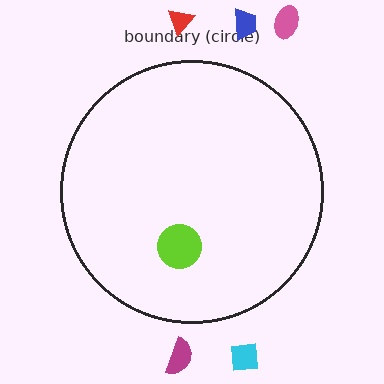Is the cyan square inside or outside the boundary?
Outside.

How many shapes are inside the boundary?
1 inside, 5 outside.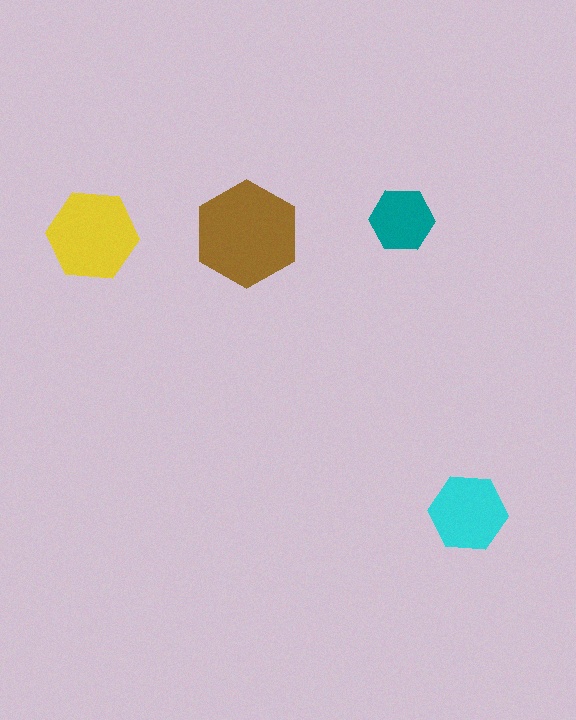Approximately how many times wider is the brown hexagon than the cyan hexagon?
About 1.5 times wider.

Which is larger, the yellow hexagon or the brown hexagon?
The brown one.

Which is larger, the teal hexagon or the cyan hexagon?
The cyan one.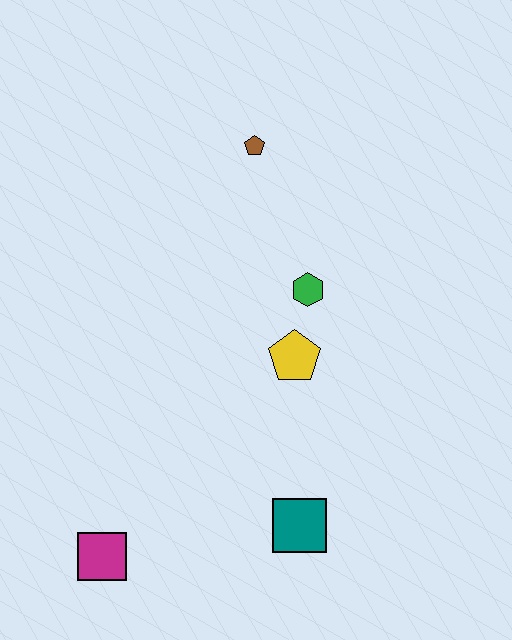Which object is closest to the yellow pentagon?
The green hexagon is closest to the yellow pentagon.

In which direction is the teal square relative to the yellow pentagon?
The teal square is below the yellow pentagon.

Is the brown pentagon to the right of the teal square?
No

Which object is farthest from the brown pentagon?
The magenta square is farthest from the brown pentagon.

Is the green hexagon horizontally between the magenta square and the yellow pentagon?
No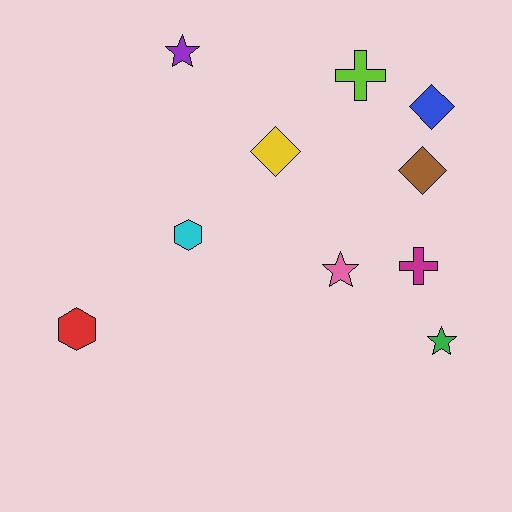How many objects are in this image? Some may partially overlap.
There are 10 objects.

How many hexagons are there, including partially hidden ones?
There are 2 hexagons.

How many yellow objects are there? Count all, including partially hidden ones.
There is 1 yellow object.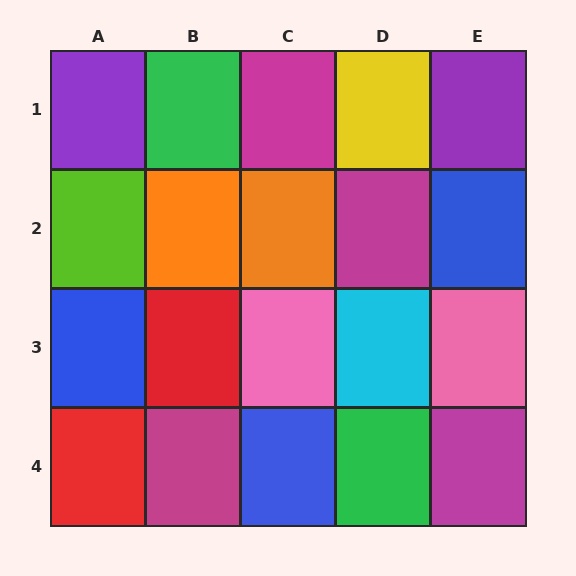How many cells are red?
2 cells are red.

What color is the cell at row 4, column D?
Green.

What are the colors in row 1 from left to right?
Purple, green, magenta, yellow, purple.